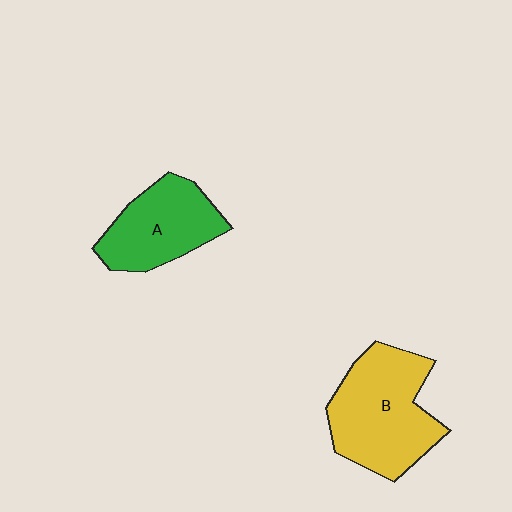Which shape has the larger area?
Shape B (yellow).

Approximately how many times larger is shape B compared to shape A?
Approximately 1.4 times.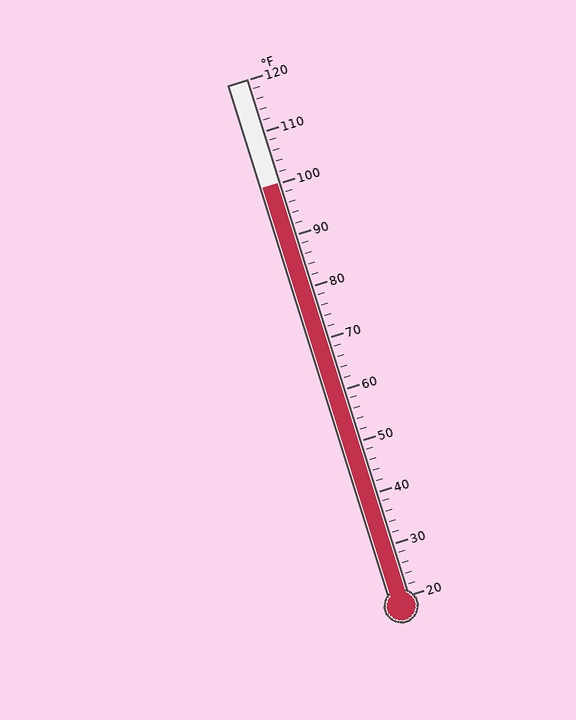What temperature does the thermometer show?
The thermometer shows approximately 100°F.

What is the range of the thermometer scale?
The thermometer scale ranges from 20°F to 120°F.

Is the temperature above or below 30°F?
The temperature is above 30°F.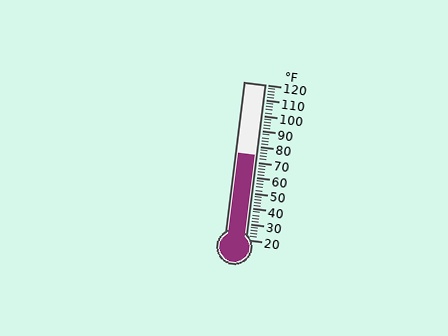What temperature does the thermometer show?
The thermometer shows approximately 74°F.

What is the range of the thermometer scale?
The thermometer scale ranges from 20°F to 120°F.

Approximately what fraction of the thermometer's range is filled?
The thermometer is filled to approximately 55% of its range.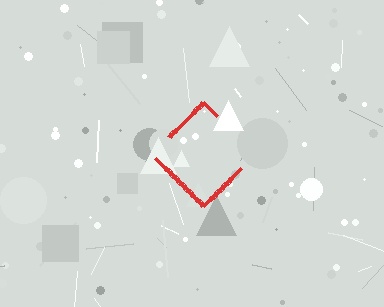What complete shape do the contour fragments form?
The contour fragments form a diamond.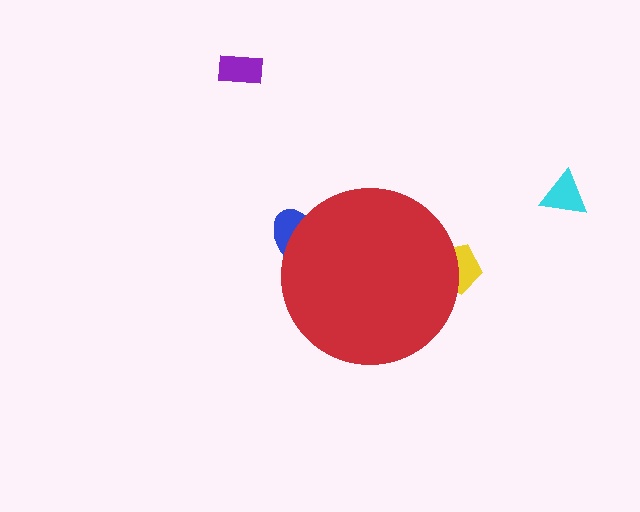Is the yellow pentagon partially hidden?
Yes, the yellow pentagon is partially hidden behind the red circle.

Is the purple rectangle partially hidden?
No, the purple rectangle is fully visible.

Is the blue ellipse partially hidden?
Yes, the blue ellipse is partially hidden behind the red circle.